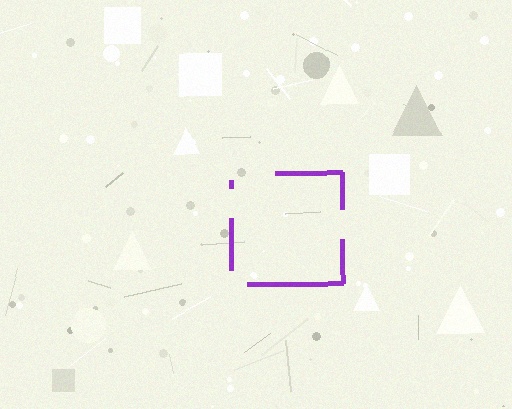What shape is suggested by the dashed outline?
The dashed outline suggests a square.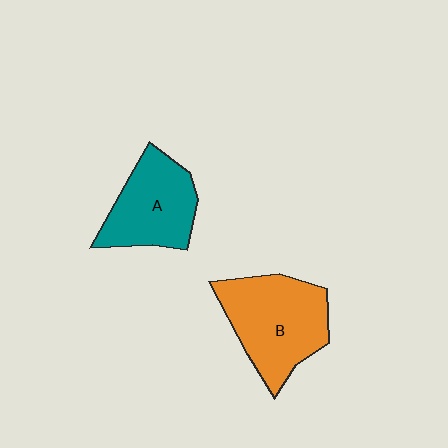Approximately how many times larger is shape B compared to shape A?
Approximately 1.2 times.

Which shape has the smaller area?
Shape A (teal).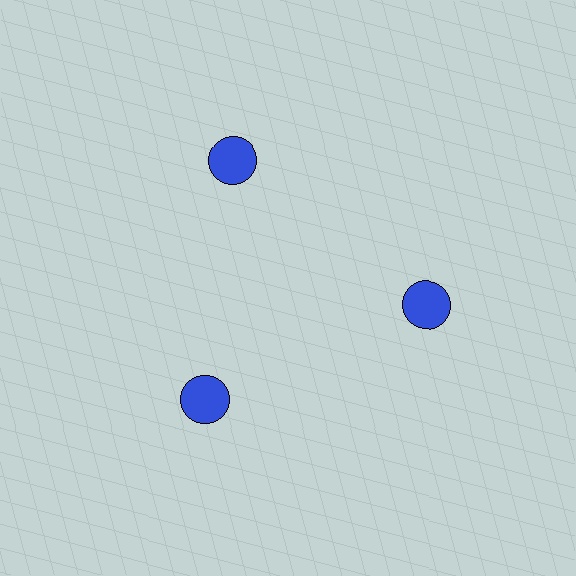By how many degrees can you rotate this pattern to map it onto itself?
The pattern maps onto itself every 120 degrees of rotation.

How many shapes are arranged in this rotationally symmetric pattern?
There are 3 shapes, arranged in 3 groups of 1.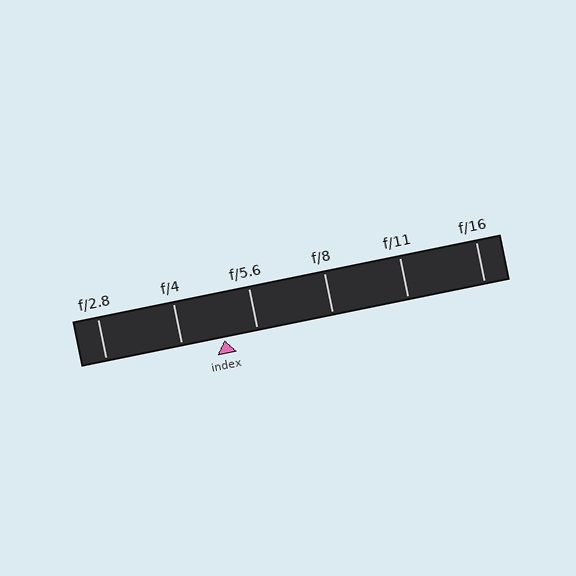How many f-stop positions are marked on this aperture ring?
There are 6 f-stop positions marked.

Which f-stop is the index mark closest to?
The index mark is closest to f/5.6.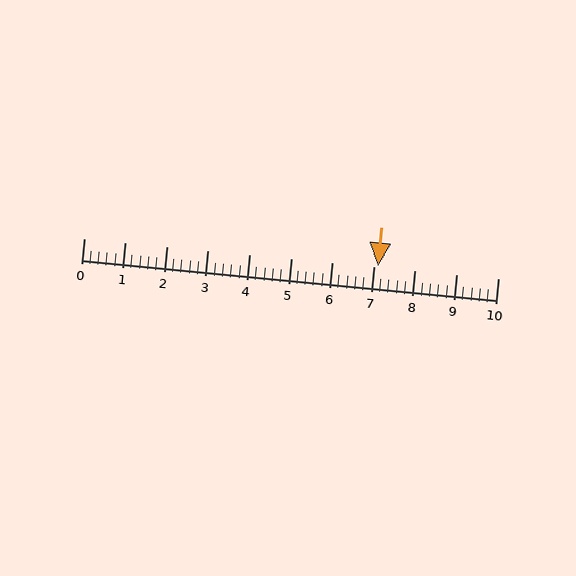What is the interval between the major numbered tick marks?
The major tick marks are spaced 1 units apart.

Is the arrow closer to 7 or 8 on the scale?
The arrow is closer to 7.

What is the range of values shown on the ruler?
The ruler shows values from 0 to 10.